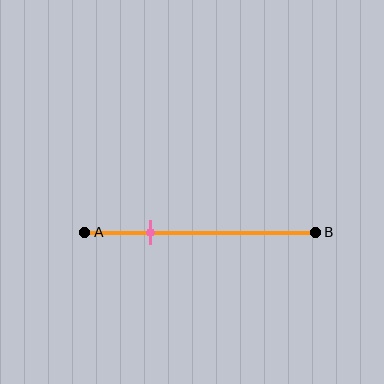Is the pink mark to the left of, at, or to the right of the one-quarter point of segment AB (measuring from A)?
The pink mark is to the right of the one-quarter point of segment AB.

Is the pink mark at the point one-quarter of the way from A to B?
No, the mark is at about 30% from A, not at the 25% one-quarter point.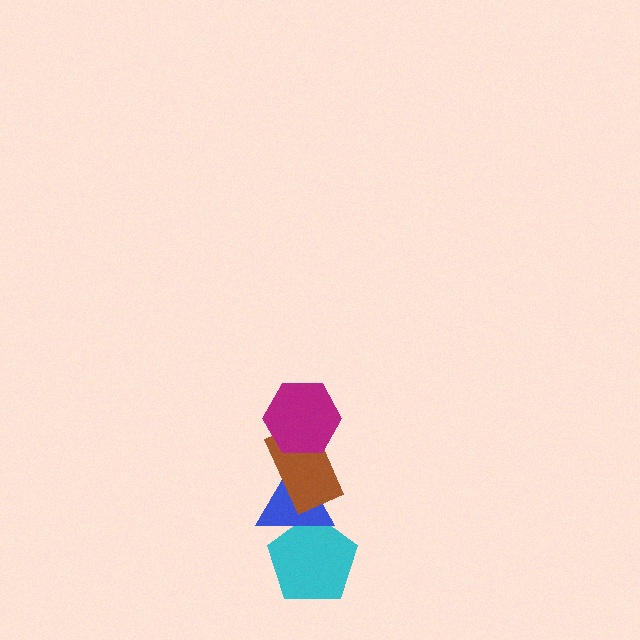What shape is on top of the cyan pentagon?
The blue triangle is on top of the cyan pentagon.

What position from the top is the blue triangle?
The blue triangle is 3rd from the top.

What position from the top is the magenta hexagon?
The magenta hexagon is 1st from the top.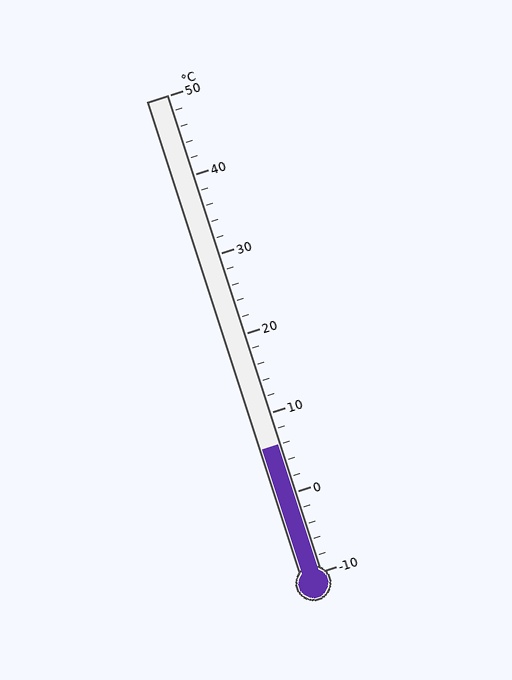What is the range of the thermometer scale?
The thermometer scale ranges from -10°C to 50°C.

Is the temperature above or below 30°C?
The temperature is below 30°C.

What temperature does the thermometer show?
The thermometer shows approximately 6°C.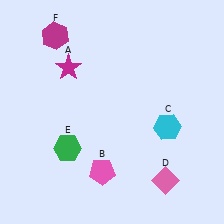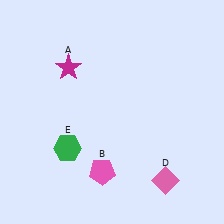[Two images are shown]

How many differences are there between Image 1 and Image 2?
There are 2 differences between the two images.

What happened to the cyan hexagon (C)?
The cyan hexagon (C) was removed in Image 2. It was in the bottom-right area of Image 1.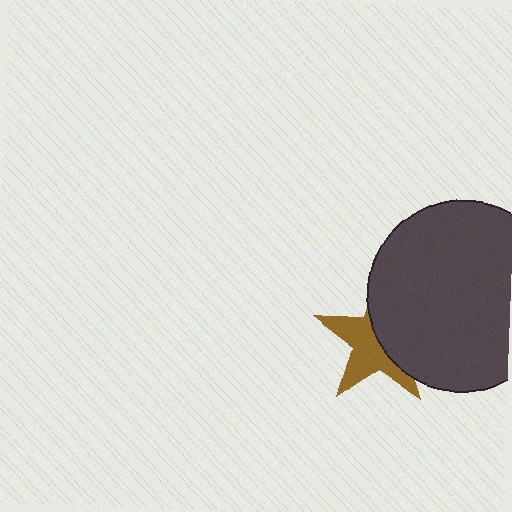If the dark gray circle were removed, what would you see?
You would see the complete brown star.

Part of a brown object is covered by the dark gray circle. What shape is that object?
It is a star.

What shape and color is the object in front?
The object in front is a dark gray circle.